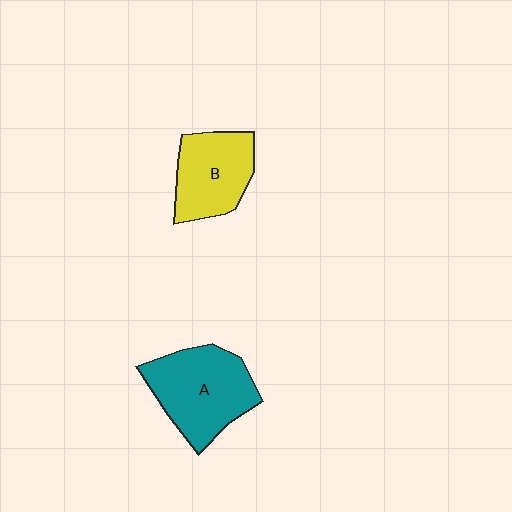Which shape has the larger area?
Shape A (teal).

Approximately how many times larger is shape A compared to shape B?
Approximately 1.3 times.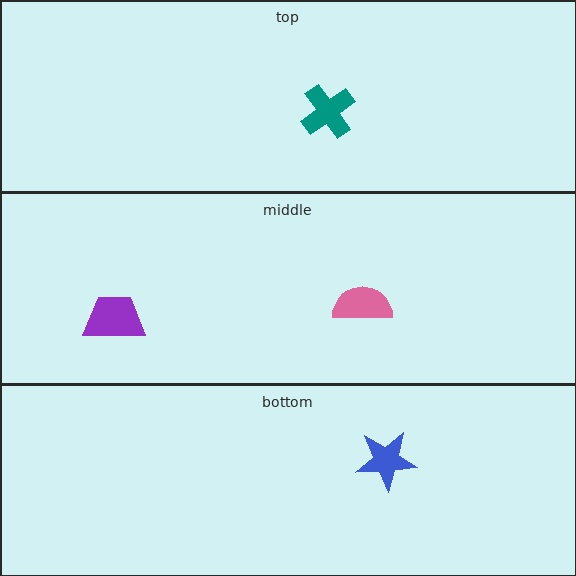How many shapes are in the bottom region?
1.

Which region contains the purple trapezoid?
The middle region.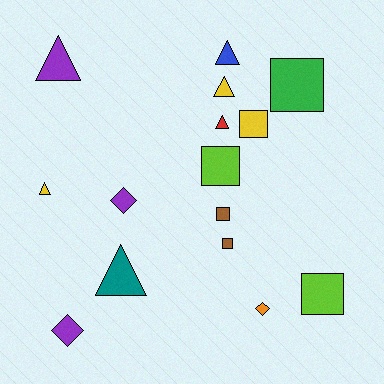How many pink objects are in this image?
There are no pink objects.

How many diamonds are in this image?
There are 3 diamonds.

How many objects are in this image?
There are 15 objects.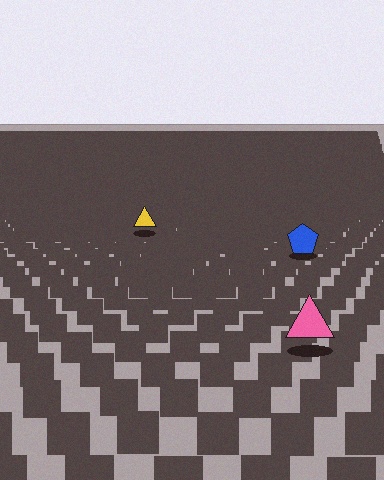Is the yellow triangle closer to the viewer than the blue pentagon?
No. The blue pentagon is closer — you can tell from the texture gradient: the ground texture is coarser near it.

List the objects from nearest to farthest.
From nearest to farthest: the pink triangle, the blue pentagon, the yellow triangle.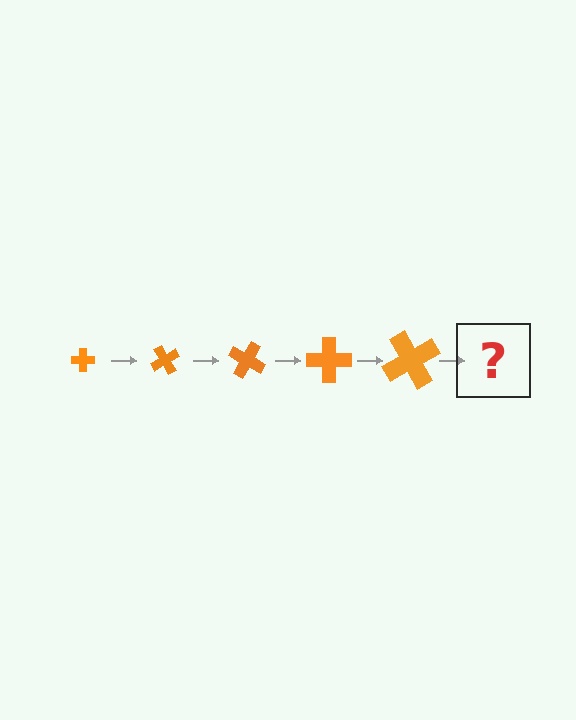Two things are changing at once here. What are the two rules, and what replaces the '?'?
The two rules are that the cross grows larger each step and it rotates 60 degrees each step. The '?' should be a cross, larger than the previous one and rotated 300 degrees from the start.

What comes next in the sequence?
The next element should be a cross, larger than the previous one and rotated 300 degrees from the start.